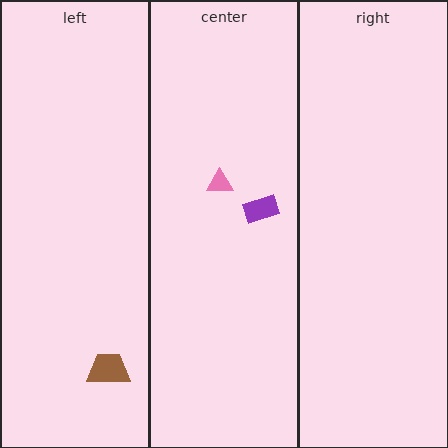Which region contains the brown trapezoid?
The left region.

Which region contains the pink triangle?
The center region.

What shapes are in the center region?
The pink triangle, the purple rectangle.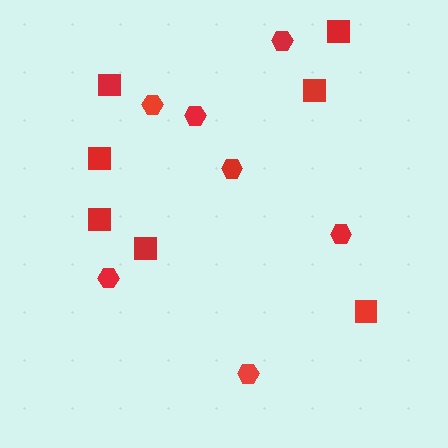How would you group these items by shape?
There are 2 groups: one group of squares (7) and one group of hexagons (7).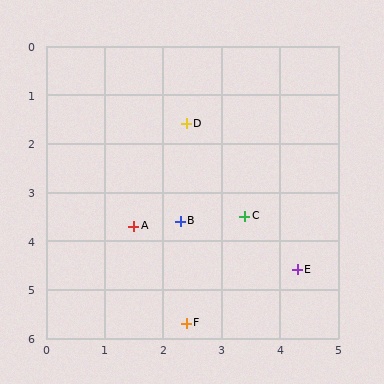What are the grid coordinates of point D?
Point D is at approximately (2.4, 1.6).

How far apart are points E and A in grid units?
Points E and A are about 2.9 grid units apart.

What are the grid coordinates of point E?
Point E is at approximately (4.3, 4.6).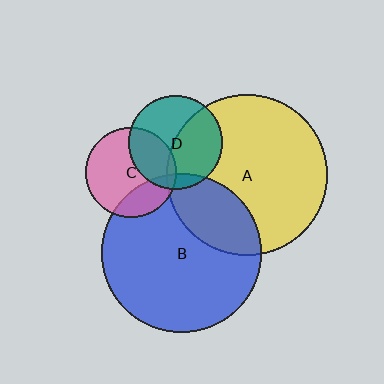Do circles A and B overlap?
Yes.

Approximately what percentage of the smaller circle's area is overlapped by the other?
Approximately 25%.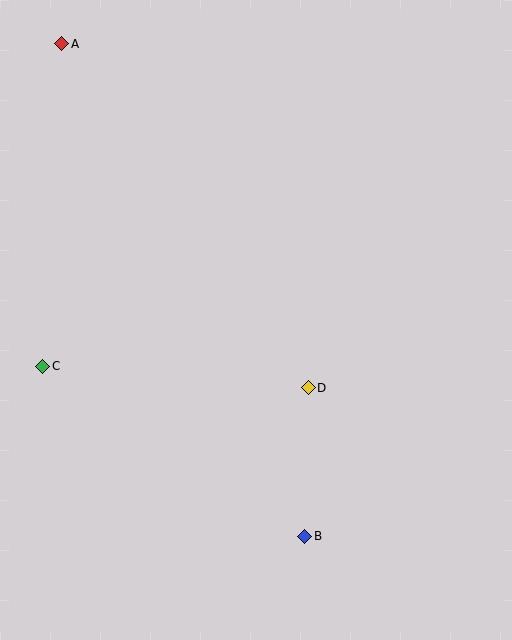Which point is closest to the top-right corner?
Point D is closest to the top-right corner.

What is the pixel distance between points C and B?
The distance between C and B is 312 pixels.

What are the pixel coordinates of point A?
Point A is at (62, 44).